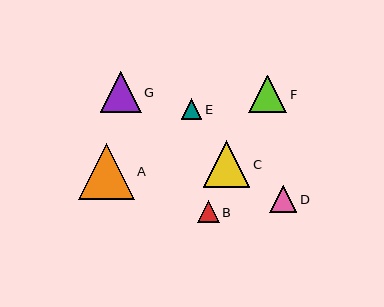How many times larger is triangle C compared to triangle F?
Triangle C is approximately 1.2 times the size of triangle F.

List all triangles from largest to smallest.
From largest to smallest: A, C, G, F, D, B, E.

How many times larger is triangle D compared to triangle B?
Triangle D is approximately 1.2 times the size of triangle B.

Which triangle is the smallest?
Triangle E is the smallest with a size of approximately 20 pixels.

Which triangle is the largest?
Triangle A is the largest with a size of approximately 56 pixels.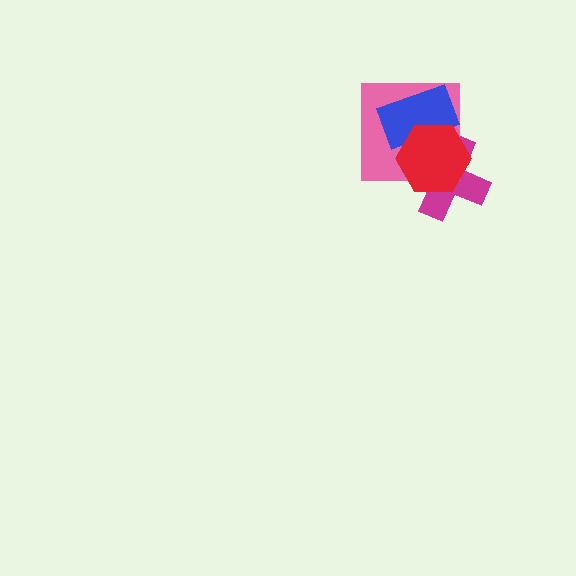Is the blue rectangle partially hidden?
Yes, it is partially covered by another shape.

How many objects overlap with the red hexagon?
3 objects overlap with the red hexagon.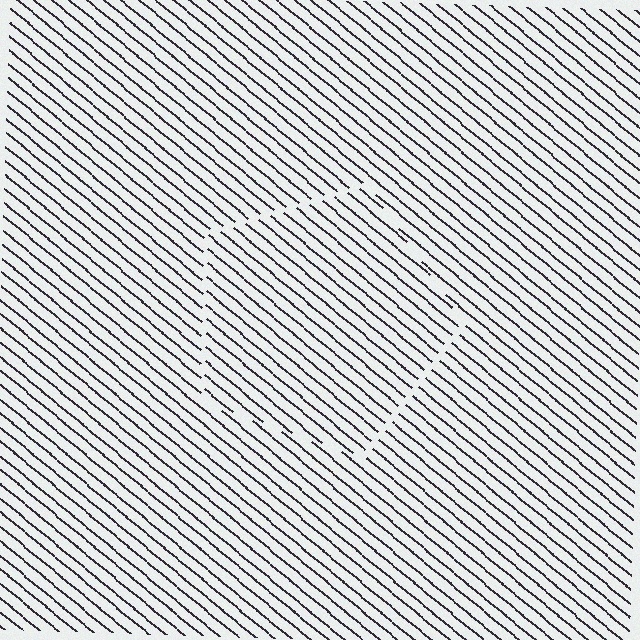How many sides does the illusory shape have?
5 sides — the line-ends trace a pentagon.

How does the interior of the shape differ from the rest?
The interior of the shape contains the same grating, shifted by half a period — the contour is defined by the phase discontinuity where line-ends from the inner and outer gratings abut.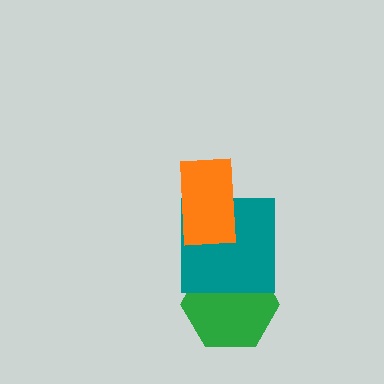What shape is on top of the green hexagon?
The teal square is on top of the green hexagon.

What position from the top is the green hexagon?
The green hexagon is 3rd from the top.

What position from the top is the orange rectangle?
The orange rectangle is 1st from the top.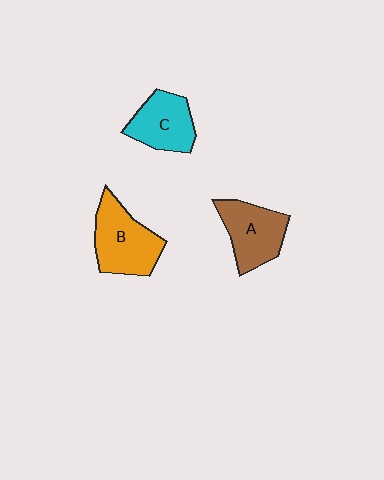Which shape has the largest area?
Shape B (orange).